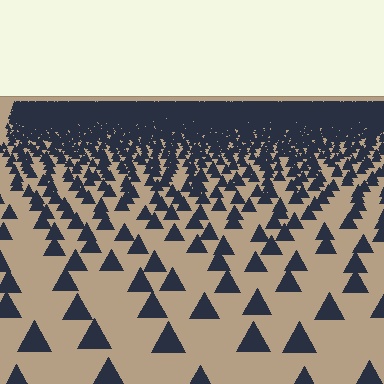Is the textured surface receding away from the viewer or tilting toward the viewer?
The surface is receding away from the viewer. Texture elements get smaller and denser toward the top.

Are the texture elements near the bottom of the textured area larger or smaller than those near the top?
Larger. Near the bottom, elements are closer to the viewer and appear at a bigger on-screen size.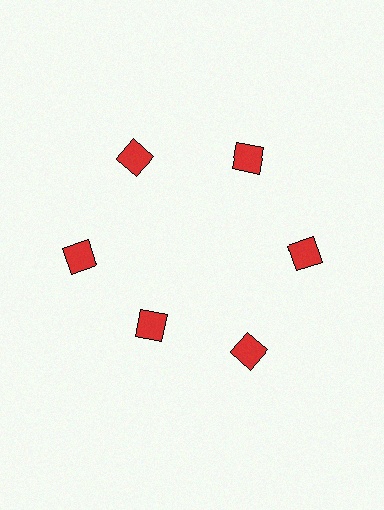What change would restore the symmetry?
The symmetry would be restored by moving it outward, back onto the ring so that all 6 squares sit at equal angles and equal distance from the center.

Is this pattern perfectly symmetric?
No. The 6 red squares are arranged in a ring, but one element near the 7 o'clock position is pulled inward toward the center, breaking the 6-fold rotational symmetry.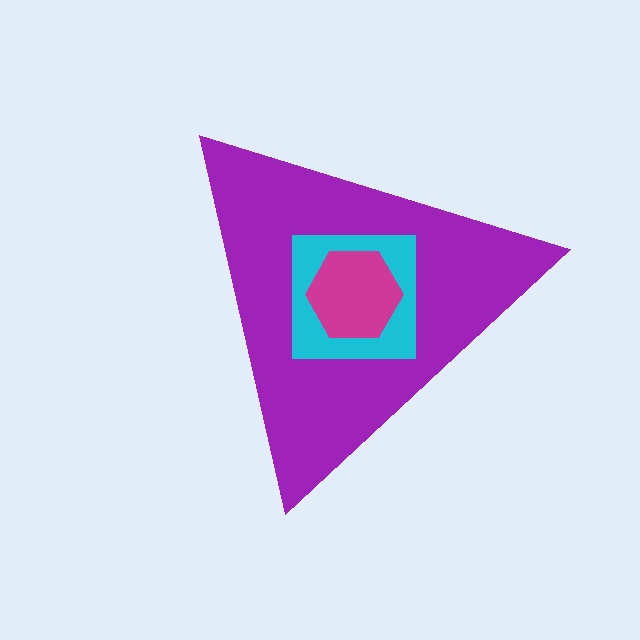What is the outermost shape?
The purple triangle.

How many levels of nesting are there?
3.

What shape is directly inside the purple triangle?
The cyan square.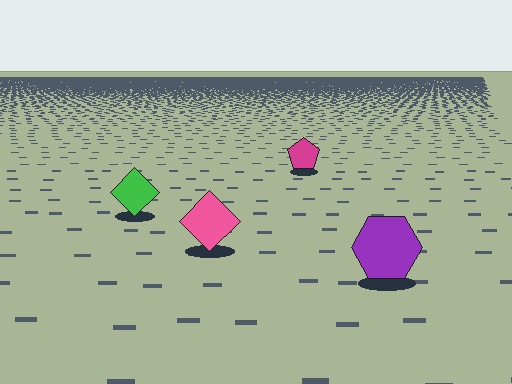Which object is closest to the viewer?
The purple hexagon is closest. The texture marks near it are larger and more spread out.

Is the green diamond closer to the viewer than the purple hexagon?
No. The purple hexagon is closer — you can tell from the texture gradient: the ground texture is coarser near it.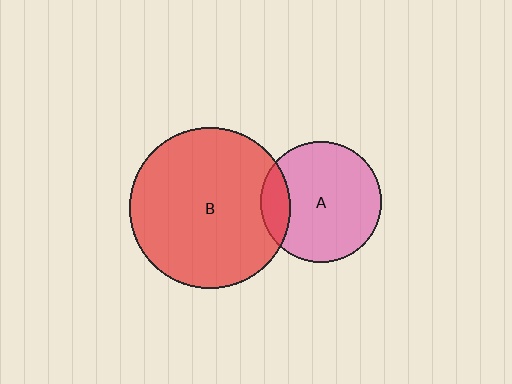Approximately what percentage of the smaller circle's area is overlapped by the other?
Approximately 15%.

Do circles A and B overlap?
Yes.